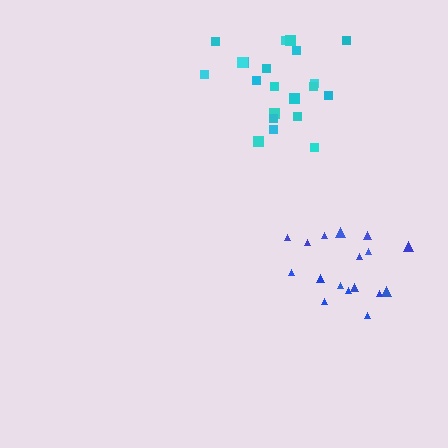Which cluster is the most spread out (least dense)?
Cyan.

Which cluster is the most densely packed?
Blue.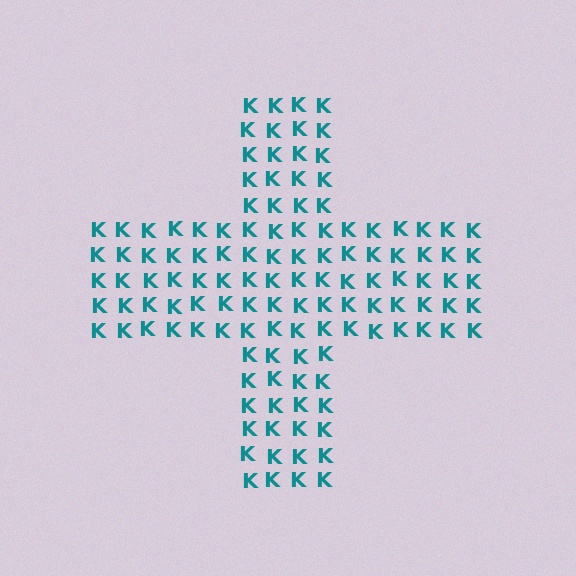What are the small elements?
The small elements are letter K's.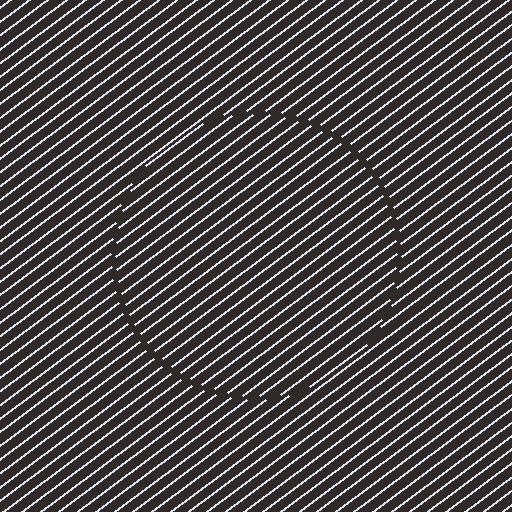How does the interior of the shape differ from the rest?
The interior of the shape contains the same grating, shifted by half a period — the contour is defined by the phase discontinuity where line-ends from the inner and outer gratings abut.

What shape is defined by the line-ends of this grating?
An illusory circle. The interior of the shape contains the same grating, shifted by half a period — the contour is defined by the phase discontinuity where line-ends from the inner and outer gratings abut.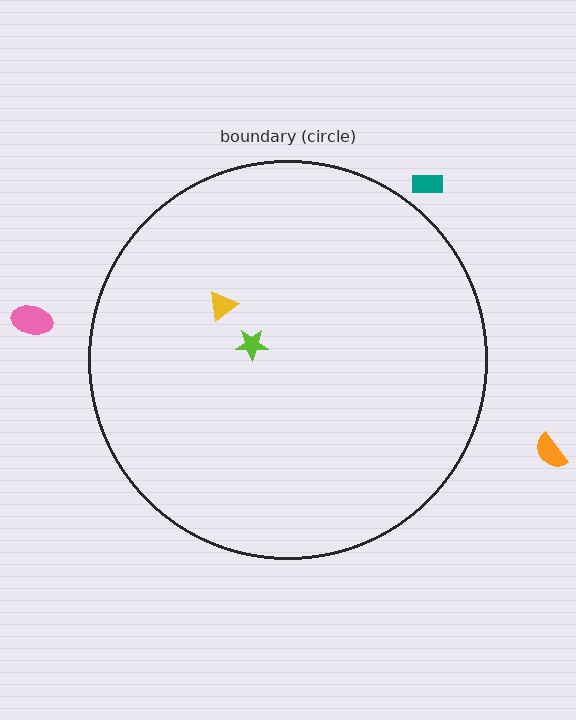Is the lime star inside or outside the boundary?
Inside.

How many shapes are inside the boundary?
2 inside, 3 outside.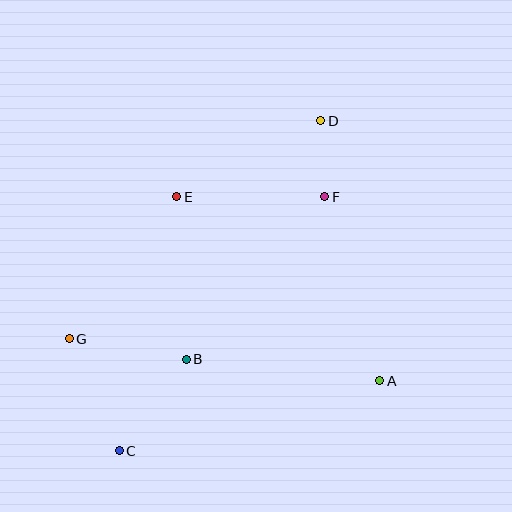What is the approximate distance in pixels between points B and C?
The distance between B and C is approximately 113 pixels.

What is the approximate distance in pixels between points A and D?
The distance between A and D is approximately 266 pixels.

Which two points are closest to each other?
Points D and F are closest to each other.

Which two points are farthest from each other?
Points C and D are farthest from each other.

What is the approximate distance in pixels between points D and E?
The distance between D and E is approximately 163 pixels.